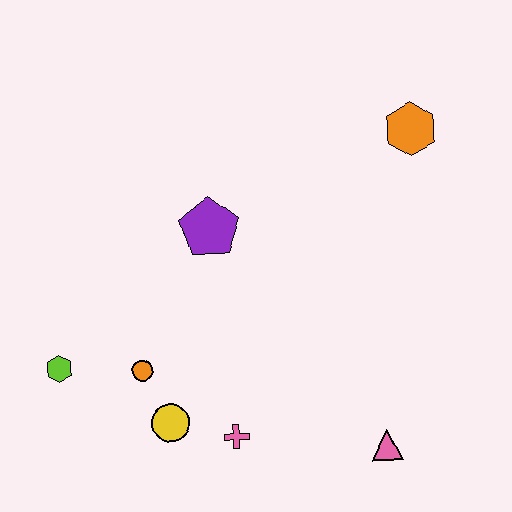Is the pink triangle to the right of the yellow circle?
Yes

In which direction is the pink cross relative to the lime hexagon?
The pink cross is to the right of the lime hexagon.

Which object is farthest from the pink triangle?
The lime hexagon is farthest from the pink triangle.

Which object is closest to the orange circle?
The yellow circle is closest to the orange circle.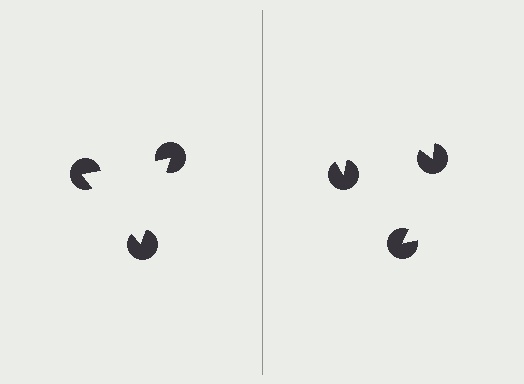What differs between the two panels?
The pac-man discs are positioned identically on both sides; only the wedge orientations differ. On the left they align to a triangle; on the right they are misaligned.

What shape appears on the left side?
An illusory triangle.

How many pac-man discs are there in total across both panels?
6 — 3 on each side.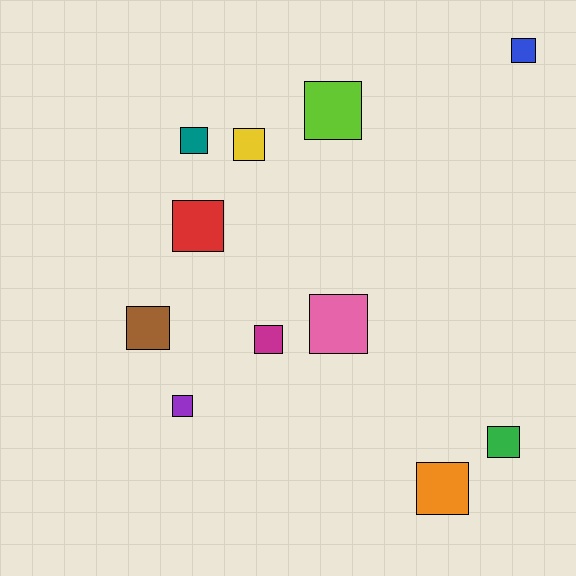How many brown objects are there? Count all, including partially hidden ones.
There is 1 brown object.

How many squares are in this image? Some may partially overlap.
There are 11 squares.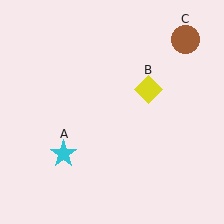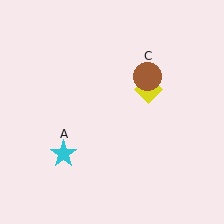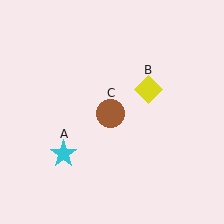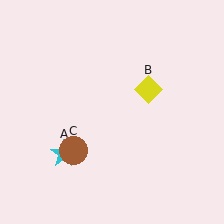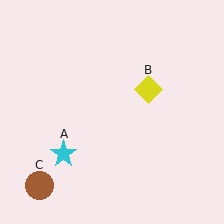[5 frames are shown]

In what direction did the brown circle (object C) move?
The brown circle (object C) moved down and to the left.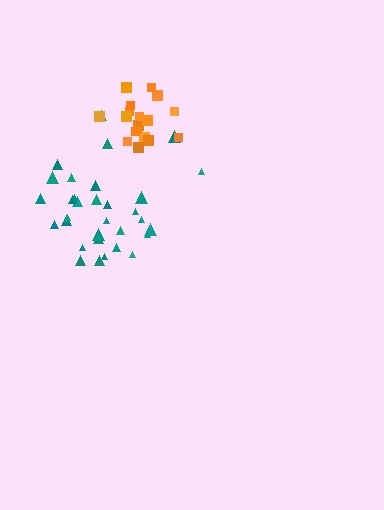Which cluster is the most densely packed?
Orange.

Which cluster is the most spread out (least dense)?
Teal.